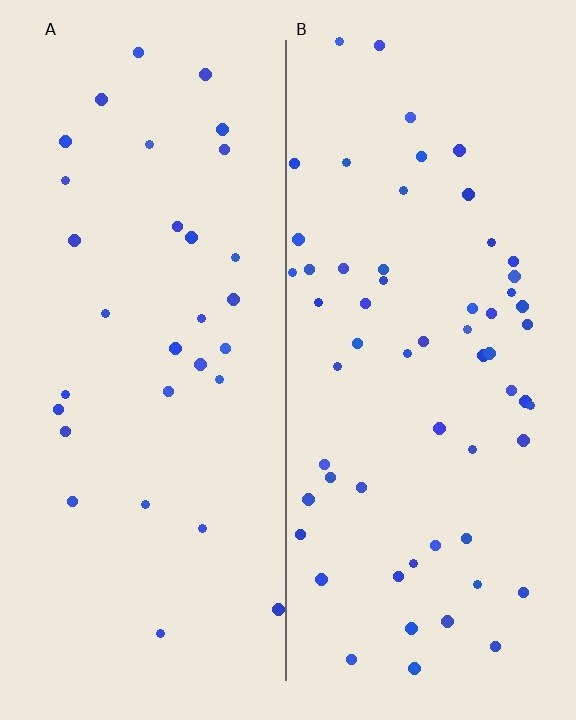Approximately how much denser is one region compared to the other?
Approximately 1.9× — region B over region A.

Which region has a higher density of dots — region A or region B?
B (the right).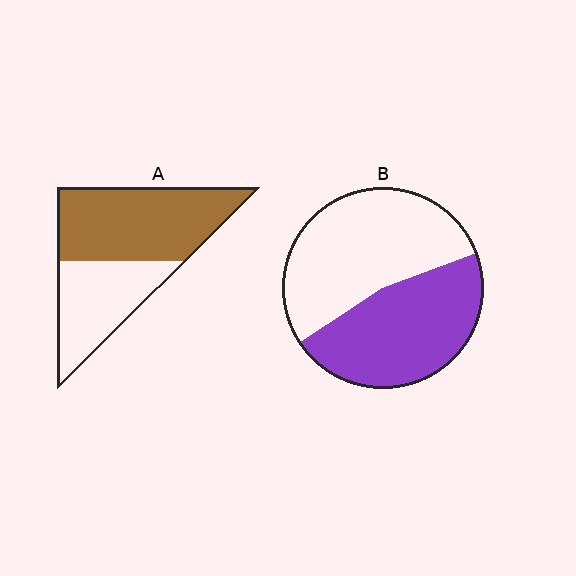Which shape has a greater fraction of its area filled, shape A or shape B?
Shape A.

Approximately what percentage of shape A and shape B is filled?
A is approximately 60% and B is approximately 45%.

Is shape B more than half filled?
Roughly half.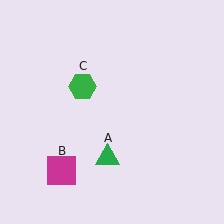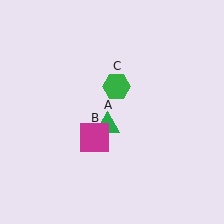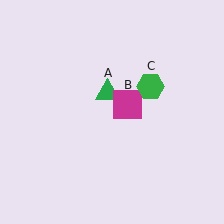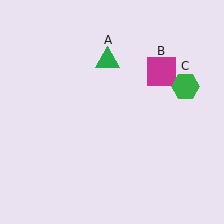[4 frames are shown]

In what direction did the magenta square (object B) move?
The magenta square (object B) moved up and to the right.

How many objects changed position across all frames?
3 objects changed position: green triangle (object A), magenta square (object B), green hexagon (object C).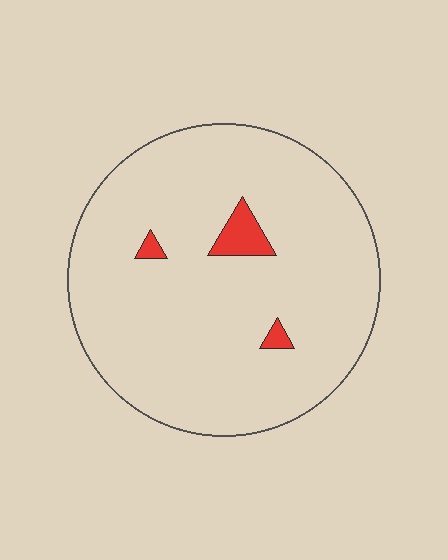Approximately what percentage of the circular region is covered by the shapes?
Approximately 5%.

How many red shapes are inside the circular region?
3.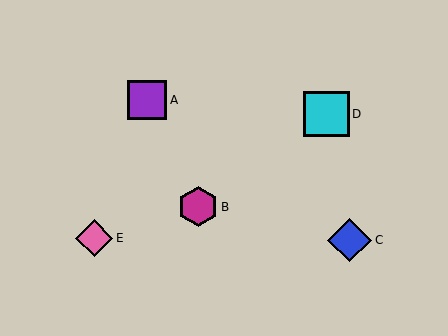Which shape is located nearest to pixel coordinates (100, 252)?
The pink diamond (labeled E) at (94, 238) is nearest to that location.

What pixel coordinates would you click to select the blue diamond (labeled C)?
Click at (350, 240) to select the blue diamond C.